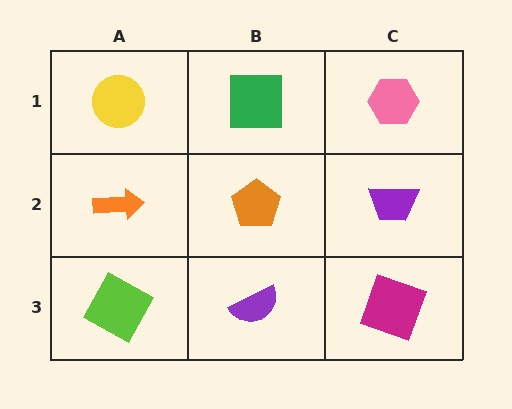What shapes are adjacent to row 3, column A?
An orange arrow (row 2, column A), a purple semicircle (row 3, column B).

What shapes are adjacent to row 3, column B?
An orange pentagon (row 2, column B), a lime square (row 3, column A), a magenta square (row 3, column C).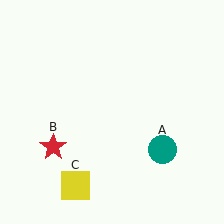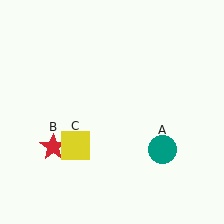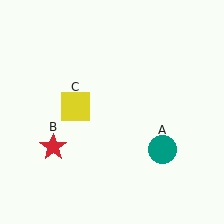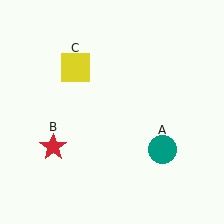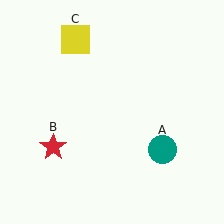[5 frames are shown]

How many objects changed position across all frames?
1 object changed position: yellow square (object C).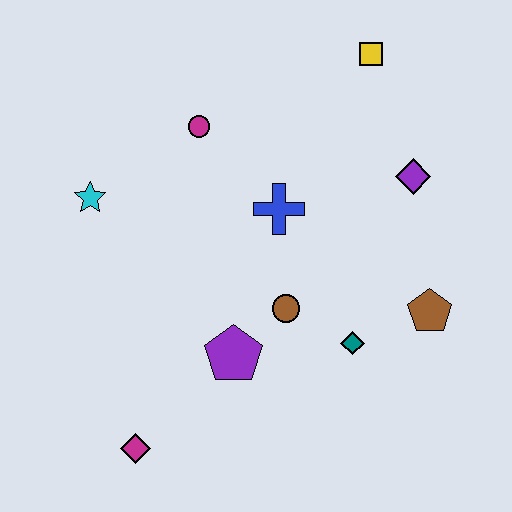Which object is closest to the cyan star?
The magenta circle is closest to the cyan star.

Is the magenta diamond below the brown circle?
Yes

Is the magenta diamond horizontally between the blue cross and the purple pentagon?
No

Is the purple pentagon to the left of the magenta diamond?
No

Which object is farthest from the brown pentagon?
The cyan star is farthest from the brown pentagon.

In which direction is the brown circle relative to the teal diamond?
The brown circle is to the left of the teal diamond.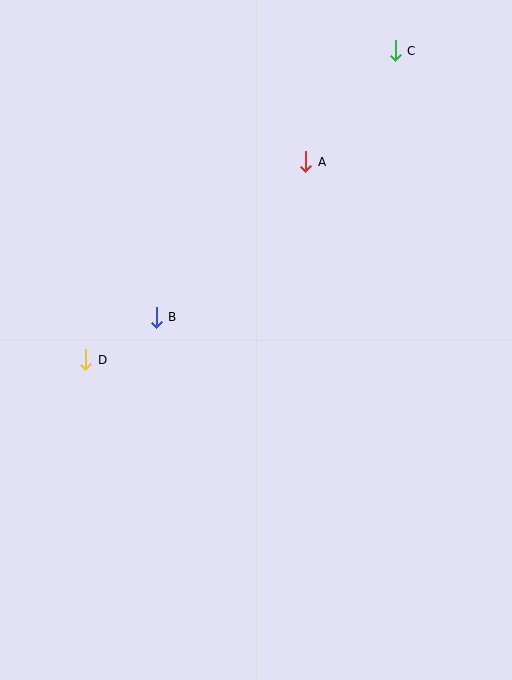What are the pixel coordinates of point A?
Point A is at (306, 162).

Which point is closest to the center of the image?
Point B at (156, 317) is closest to the center.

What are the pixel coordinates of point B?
Point B is at (156, 317).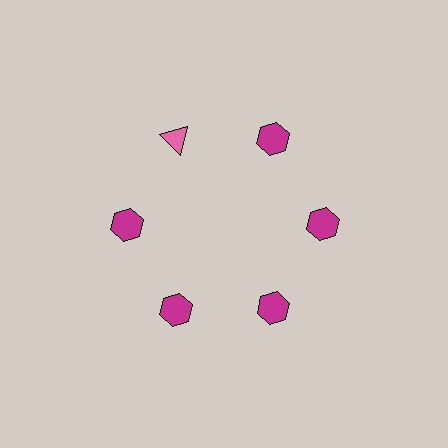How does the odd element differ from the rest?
It differs in both color (pink instead of magenta) and shape (triangle instead of hexagon).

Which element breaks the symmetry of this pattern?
The pink triangle at roughly the 11 o'clock position breaks the symmetry. All other shapes are magenta hexagons.